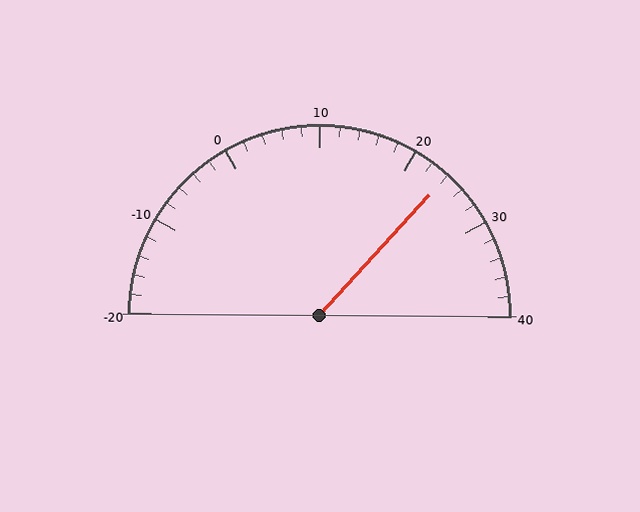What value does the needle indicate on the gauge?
The needle indicates approximately 24.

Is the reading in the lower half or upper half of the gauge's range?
The reading is in the upper half of the range (-20 to 40).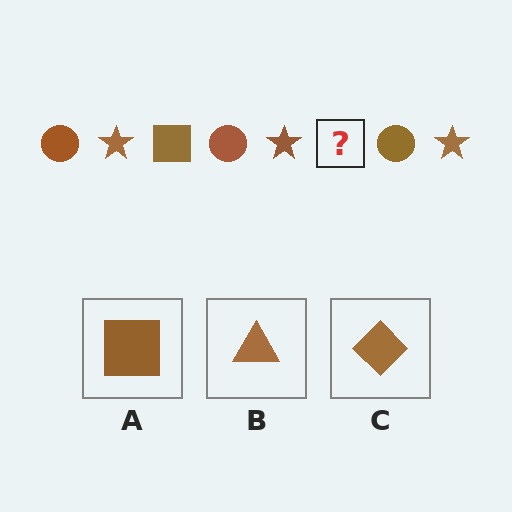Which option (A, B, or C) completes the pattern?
A.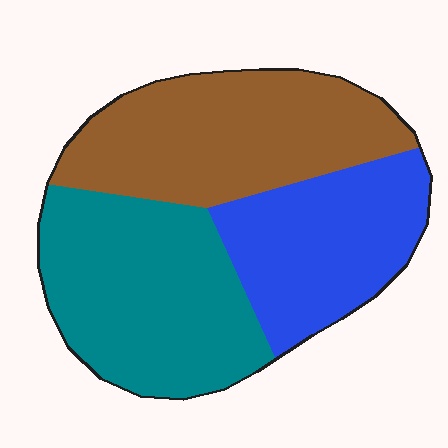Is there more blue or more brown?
Brown.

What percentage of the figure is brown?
Brown takes up about three eighths (3/8) of the figure.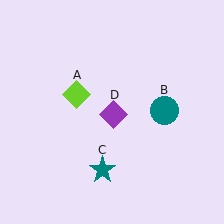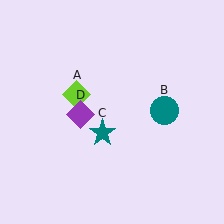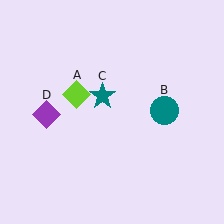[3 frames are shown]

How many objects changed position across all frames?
2 objects changed position: teal star (object C), purple diamond (object D).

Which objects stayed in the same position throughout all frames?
Lime diamond (object A) and teal circle (object B) remained stationary.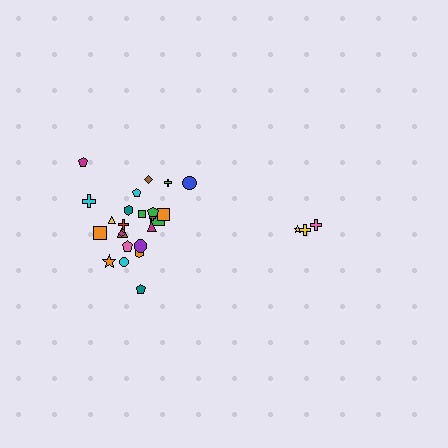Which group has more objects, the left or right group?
The left group.